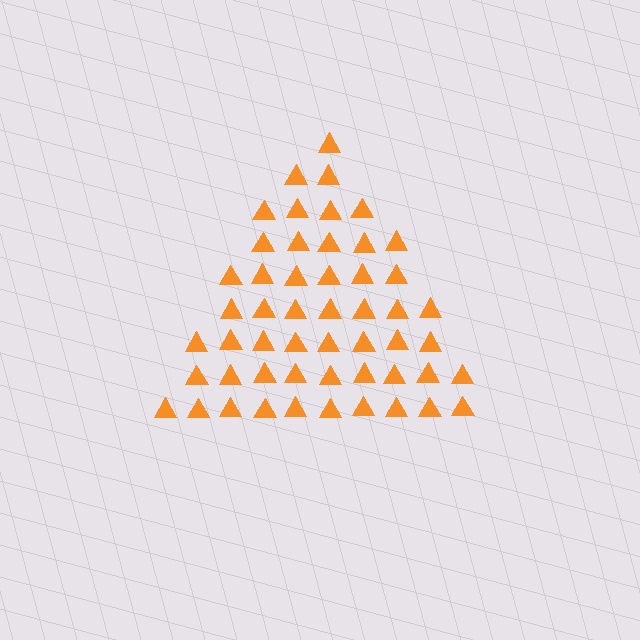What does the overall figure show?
The overall figure shows a triangle.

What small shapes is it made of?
It is made of small triangles.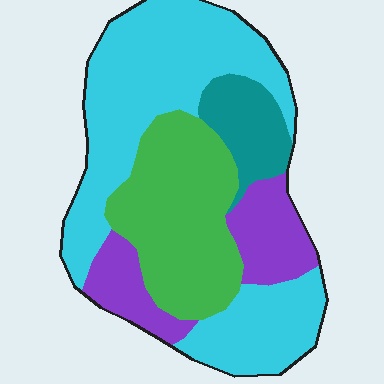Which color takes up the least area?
Teal, at roughly 10%.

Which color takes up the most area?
Cyan, at roughly 45%.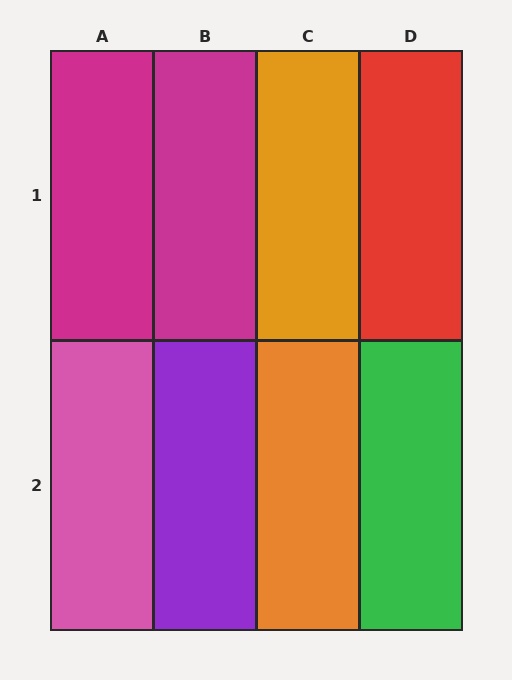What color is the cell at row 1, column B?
Magenta.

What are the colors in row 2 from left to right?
Pink, purple, orange, green.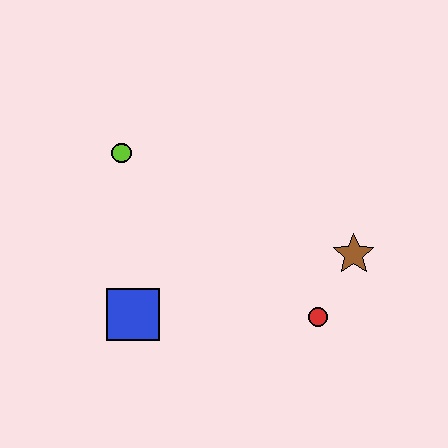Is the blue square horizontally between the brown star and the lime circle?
Yes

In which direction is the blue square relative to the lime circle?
The blue square is below the lime circle.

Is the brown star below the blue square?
No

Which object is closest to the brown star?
The red circle is closest to the brown star.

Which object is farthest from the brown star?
The lime circle is farthest from the brown star.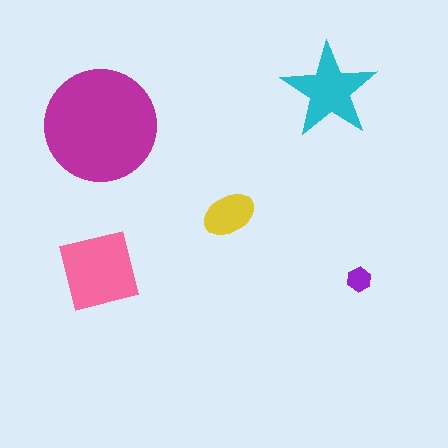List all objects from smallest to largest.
The purple hexagon, the yellow ellipse, the cyan star, the pink square, the magenta circle.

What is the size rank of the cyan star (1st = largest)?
3rd.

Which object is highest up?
The cyan star is topmost.